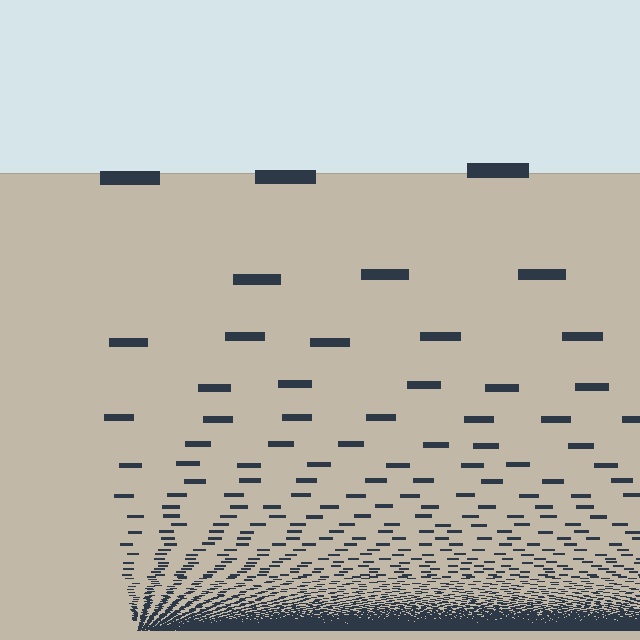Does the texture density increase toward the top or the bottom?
Density increases toward the bottom.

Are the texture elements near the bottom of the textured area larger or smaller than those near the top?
Smaller. The gradient is inverted — elements near the bottom are smaller and denser.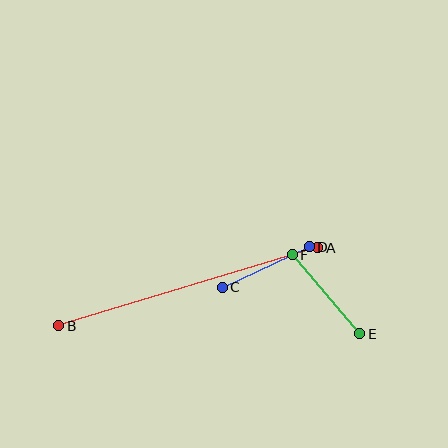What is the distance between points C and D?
The distance is approximately 96 pixels.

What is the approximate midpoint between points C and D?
The midpoint is at approximately (266, 267) pixels.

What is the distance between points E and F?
The distance is approximately 104 pixels.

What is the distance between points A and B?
The distance is approximately 271 pixels.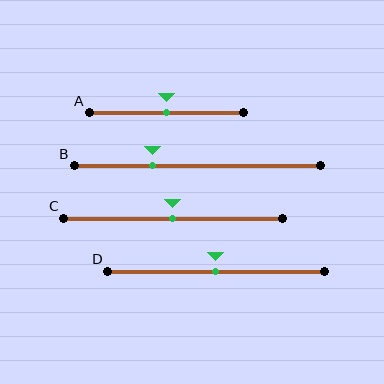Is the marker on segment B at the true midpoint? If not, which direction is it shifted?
No, the marker on segment B is shifted to the left by about 18% of the segment length.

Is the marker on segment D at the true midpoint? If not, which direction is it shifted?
Yes, the marker on segment D is at the true midpoint.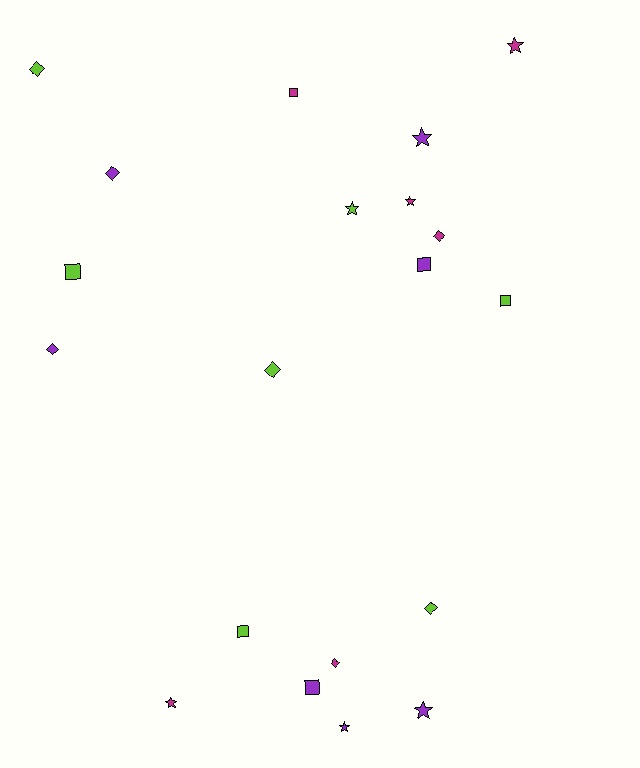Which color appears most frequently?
Lime, with 7 objects.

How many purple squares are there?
There are 2 purple squares.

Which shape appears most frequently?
Star, with 7 objects.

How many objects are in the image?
There are 20 objects.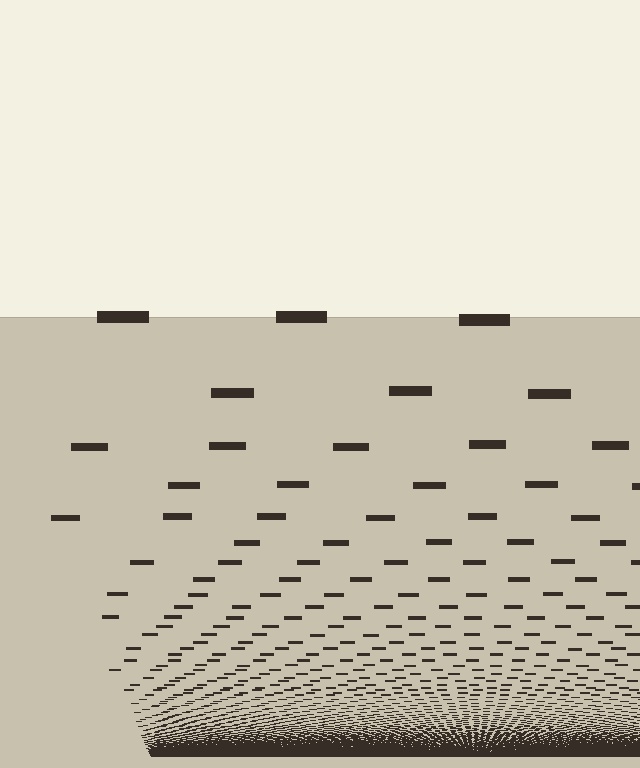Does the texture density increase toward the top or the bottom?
Density increases toward the bottom.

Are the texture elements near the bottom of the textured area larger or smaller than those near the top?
Smaller. The gradient is inverted — elements near the bottom are smaller and denser.